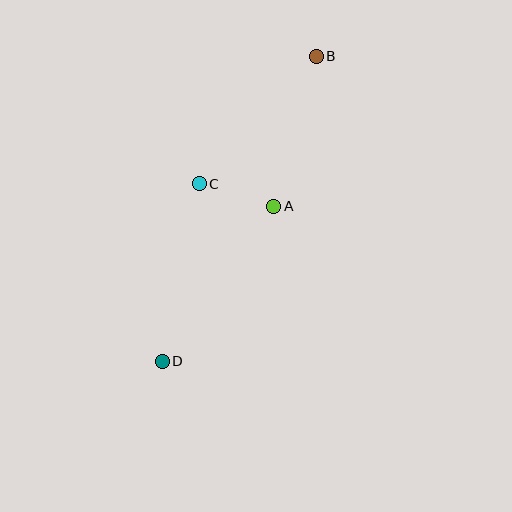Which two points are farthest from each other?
Points B and D are farthest from each other.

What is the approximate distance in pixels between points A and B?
The distance between A and B is approximately 156 pixels.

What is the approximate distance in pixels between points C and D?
The distance between C and D is approximately 181 pixels.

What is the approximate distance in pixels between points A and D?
The distance between A and D is approximately 191 pixels.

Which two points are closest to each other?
Points A and C are closest to each other.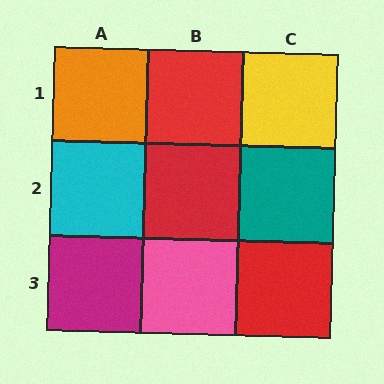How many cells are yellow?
1 cell is yellow.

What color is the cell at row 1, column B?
Red.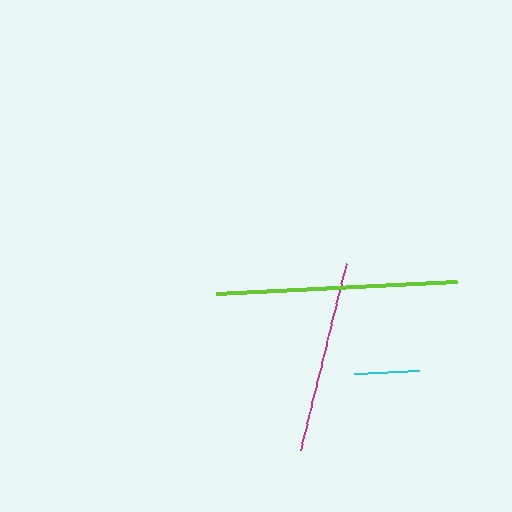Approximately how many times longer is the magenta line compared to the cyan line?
The magenta line is approximately 2.9 times the length of the cyan line.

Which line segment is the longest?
The lime line is the longest at approximately 242 pixels.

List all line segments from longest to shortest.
From longest to shortest: lime, magenta, cyan.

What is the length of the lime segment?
The lime segment is approximately 242 pixels long.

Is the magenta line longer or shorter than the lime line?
The lime line is longer than the magenta line.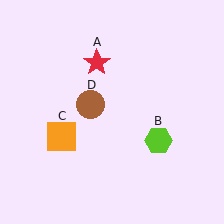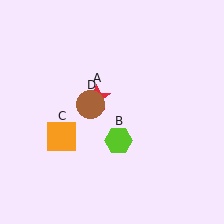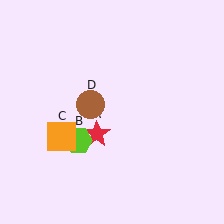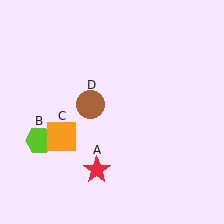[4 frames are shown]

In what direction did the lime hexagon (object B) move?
The lime hexagon (object B) moved left.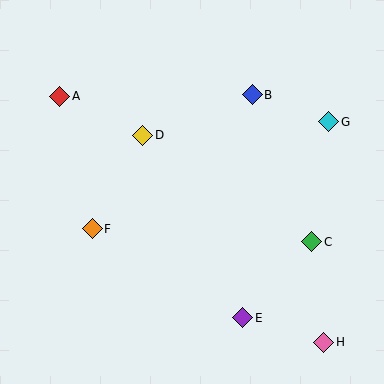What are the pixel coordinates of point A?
Point A is at (60, 96).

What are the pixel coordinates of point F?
Point F is at (92, 229).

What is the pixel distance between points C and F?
The distance between C and F is 220 pixels.